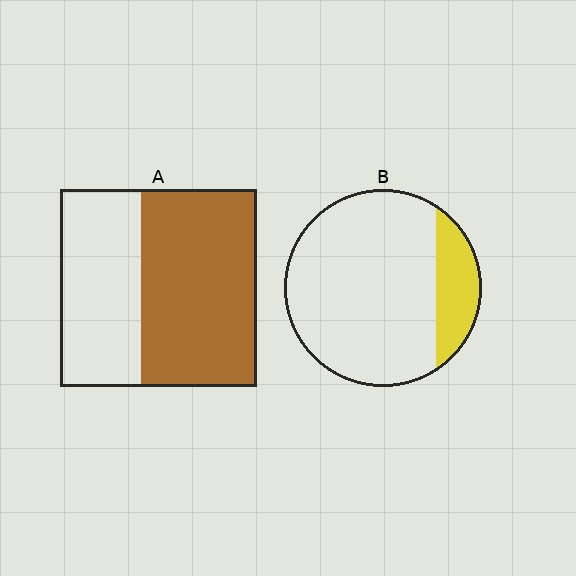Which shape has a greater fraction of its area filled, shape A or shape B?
Shape A.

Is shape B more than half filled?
No.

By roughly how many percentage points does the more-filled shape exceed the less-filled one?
By roughly 40 percentage points (A over B).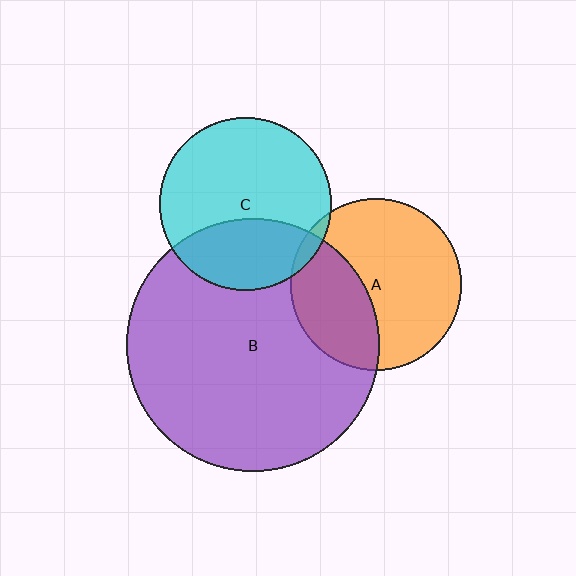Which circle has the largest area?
Circle B (purple).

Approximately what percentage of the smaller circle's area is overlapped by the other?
Approximately 5%.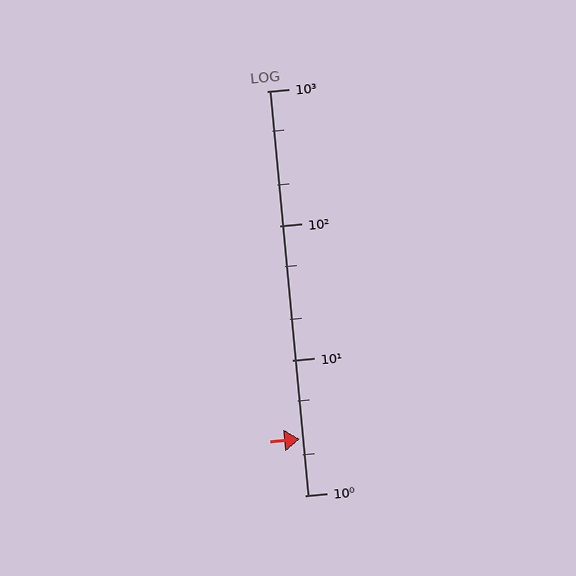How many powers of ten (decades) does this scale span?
The scale spans 3 decades, from 1 to 1000.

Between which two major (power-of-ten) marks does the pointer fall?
The pointer is between 1 and 10.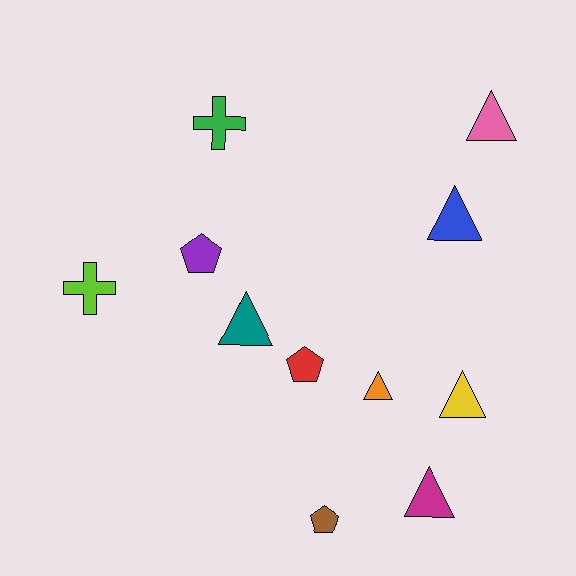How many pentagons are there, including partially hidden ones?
There are 3 pentagons.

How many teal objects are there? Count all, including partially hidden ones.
There is 1 teal object.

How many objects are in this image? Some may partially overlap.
There are 11 objects.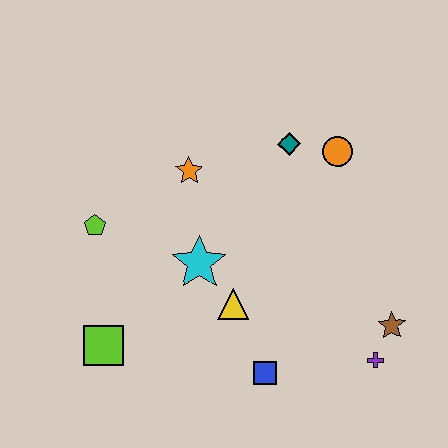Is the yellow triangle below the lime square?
No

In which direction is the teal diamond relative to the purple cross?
The teal diamond is above the purple cross.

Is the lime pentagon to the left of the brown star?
Yes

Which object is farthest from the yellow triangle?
The orange circle is farthest from the yellow triangle.